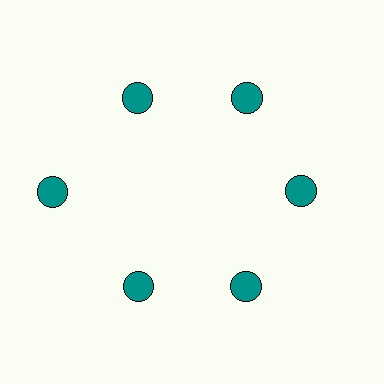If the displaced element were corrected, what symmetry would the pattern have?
It would have 6-fold rotational symmetry — the pattern would map onto itself every 60 degrees.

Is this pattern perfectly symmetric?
No. The 6 teal circles are arranged in a ring, but one element near the 9 o'clock position is pushed outward from the center, breaking the 6-fold rotational symmetry.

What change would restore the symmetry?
The symmetry would be restored by moving it inward, back onto the ring so that all 6 circles sit at equal angles and equal distance from the center.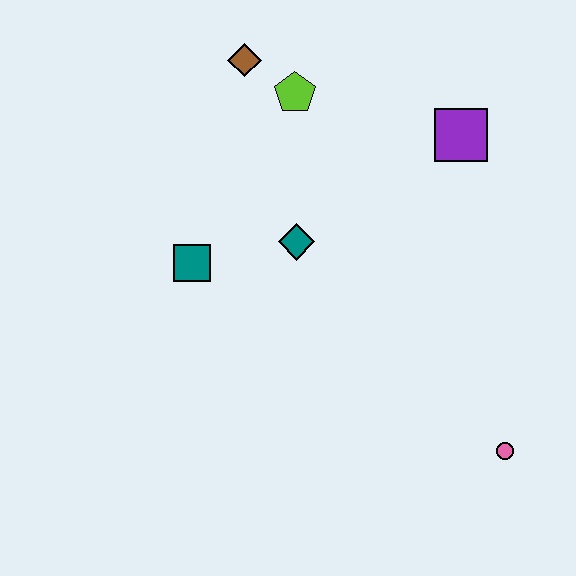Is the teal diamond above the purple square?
No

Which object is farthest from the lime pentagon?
The pink circle is farthest from the lime pentagon.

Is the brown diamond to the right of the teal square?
Yes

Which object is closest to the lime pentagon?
The brown diamond is closest to the lime pentagon.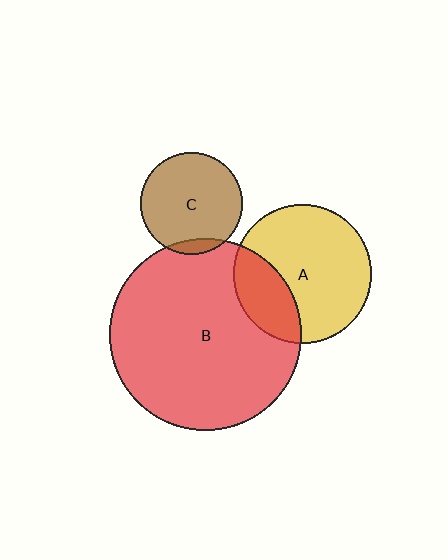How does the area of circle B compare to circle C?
Approximately 3.6 times.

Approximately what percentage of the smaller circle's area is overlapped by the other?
Approximately 10%.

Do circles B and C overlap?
Yes.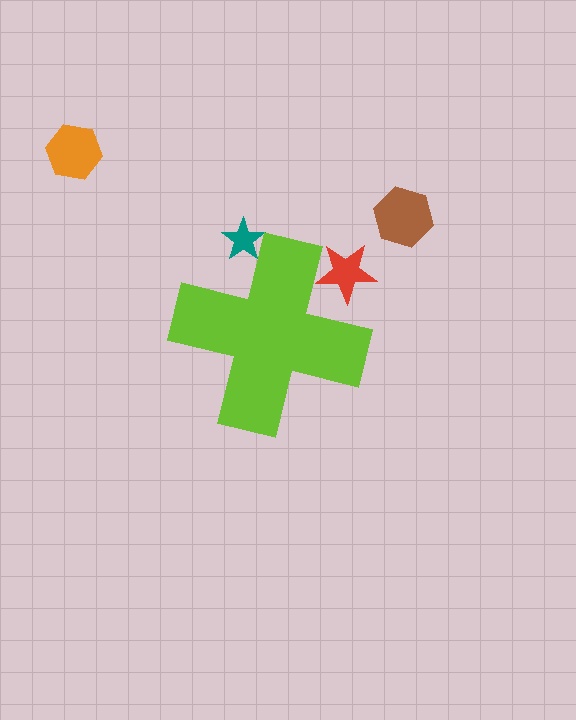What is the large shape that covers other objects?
A lime cross.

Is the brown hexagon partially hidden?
No, the brown hexagon is fully visible.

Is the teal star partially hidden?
Yes, the teal star is partially hidden behind the lime cross.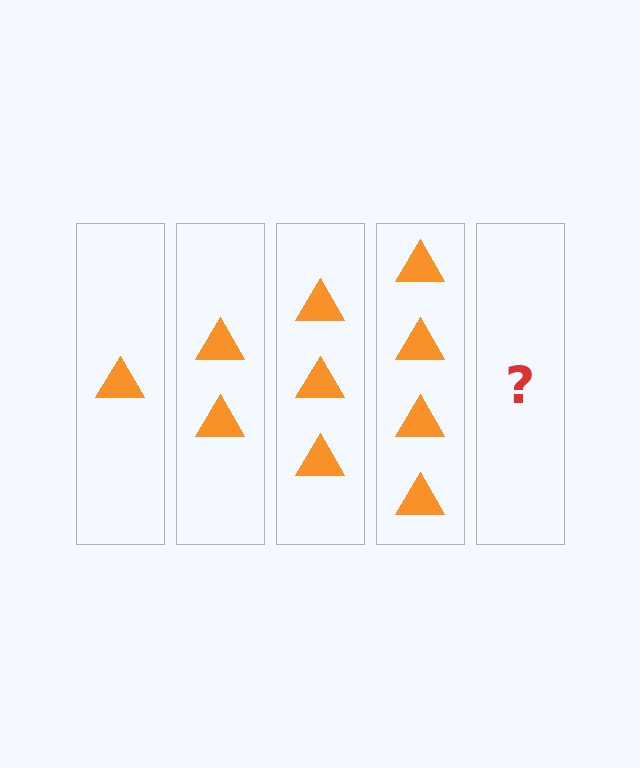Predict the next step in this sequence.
The next step is 5 triangles.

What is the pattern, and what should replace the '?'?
The pattern is that each step adds one more triangle. The '?' should be 5 triangles.